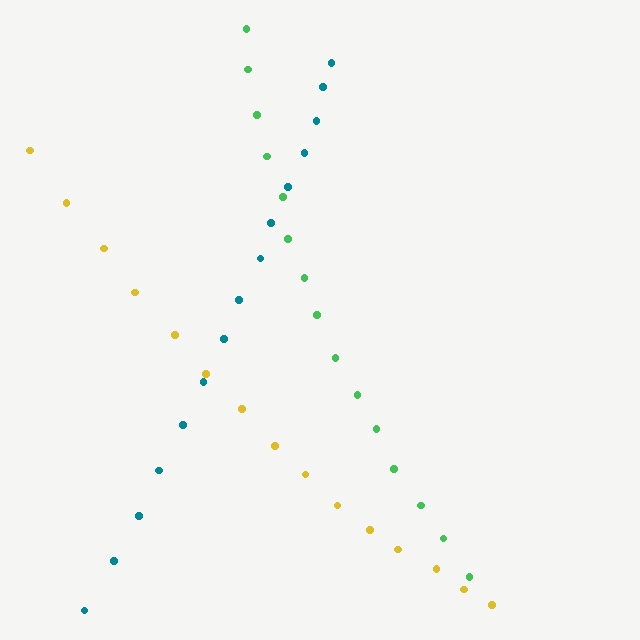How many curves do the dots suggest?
There are 3 distinct paths.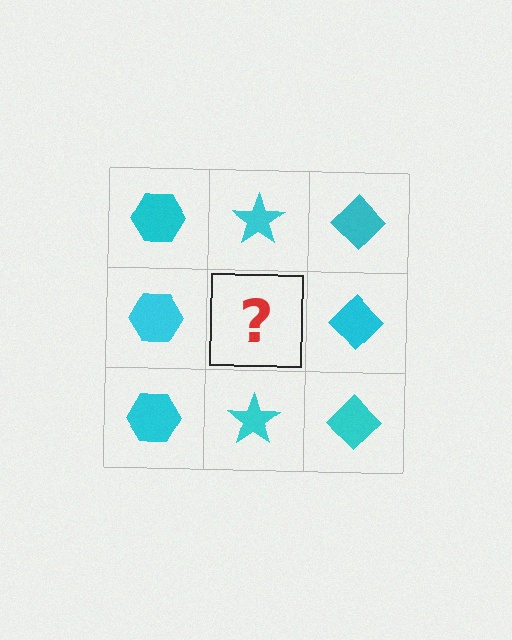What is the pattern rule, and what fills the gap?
The rule is that each column has a consistent shape. The gap should be filled with a cyan star.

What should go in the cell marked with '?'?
The missing cell should contain a cyan star.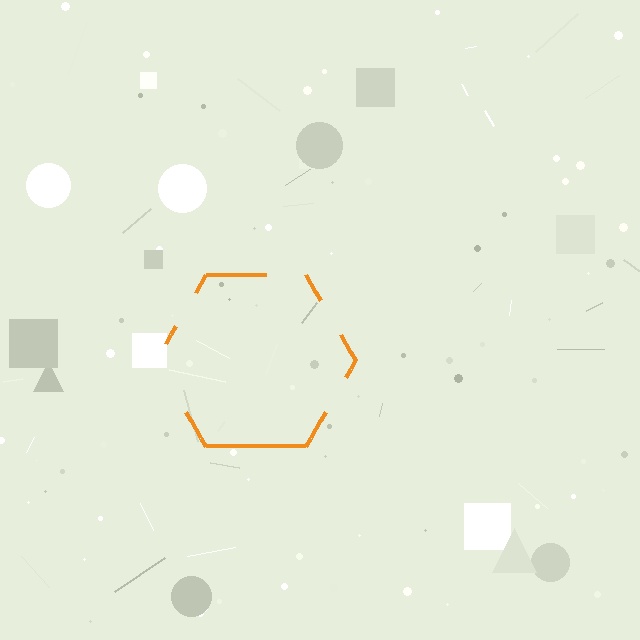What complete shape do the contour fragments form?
The contour fragments form a hexagon.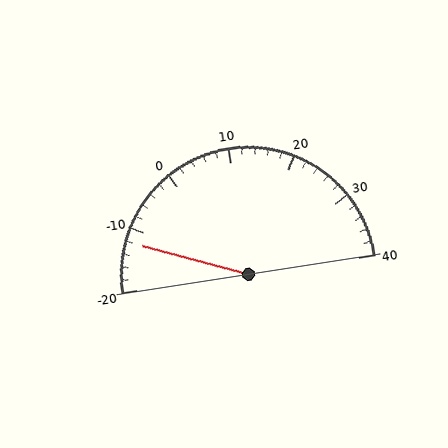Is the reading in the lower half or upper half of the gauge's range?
The reading is in the lower half of the range (-20 to 40).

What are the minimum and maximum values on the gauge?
The gauge ranges from -20 to 40.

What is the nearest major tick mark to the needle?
The nearest major tick mark is -10.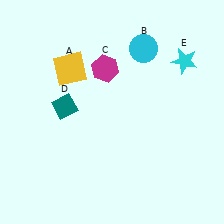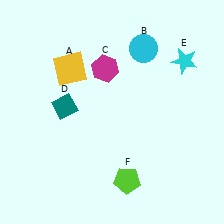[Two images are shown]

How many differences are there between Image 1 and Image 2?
There is 1 difference between the two images.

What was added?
A lime pentagon (F) was added in Image 2.